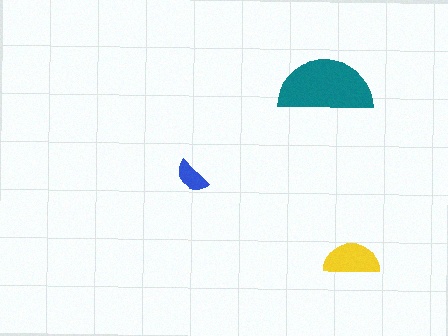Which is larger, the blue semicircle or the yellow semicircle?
The yellow one.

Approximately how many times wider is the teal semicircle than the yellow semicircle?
About 1.5 times wider.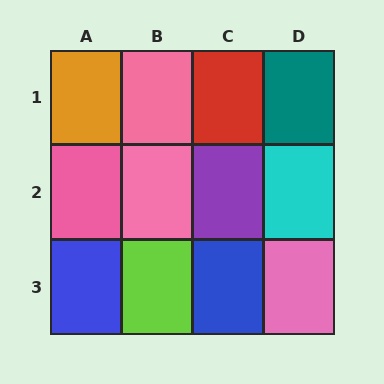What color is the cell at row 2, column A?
Pink.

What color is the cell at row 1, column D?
Teal.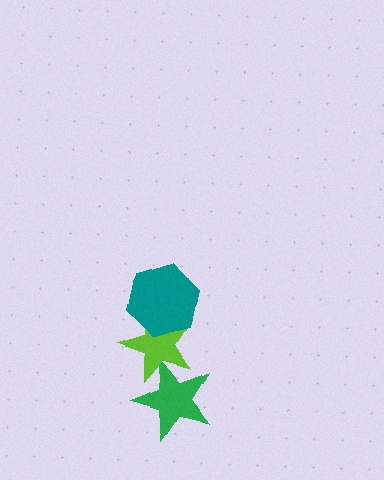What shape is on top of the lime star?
The teal hexagon is on top of the lime star.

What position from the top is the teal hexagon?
The teal hexagon is 1st from the top.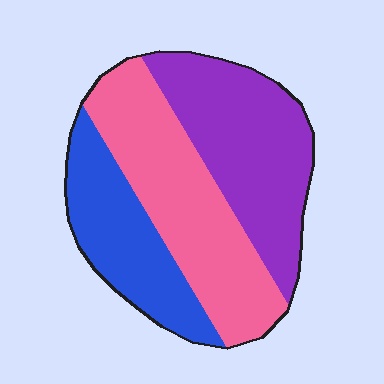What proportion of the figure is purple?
Purple takes up about three eighths (3/8) of the figure.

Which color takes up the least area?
Blue, at roughly 25%.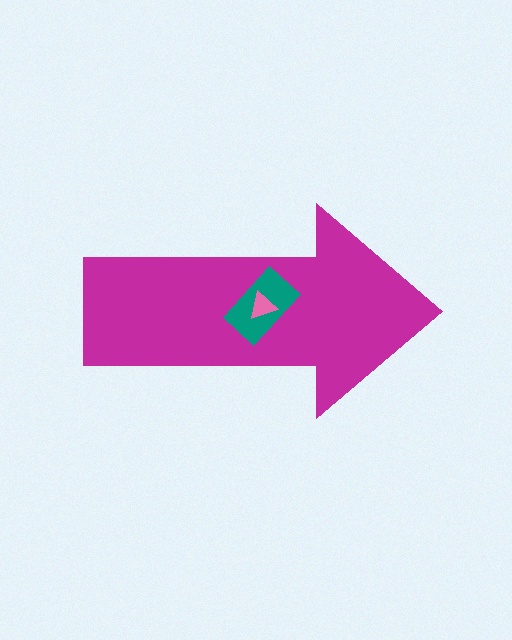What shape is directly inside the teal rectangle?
The pink triangle.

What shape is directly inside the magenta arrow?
The teal rectangle.